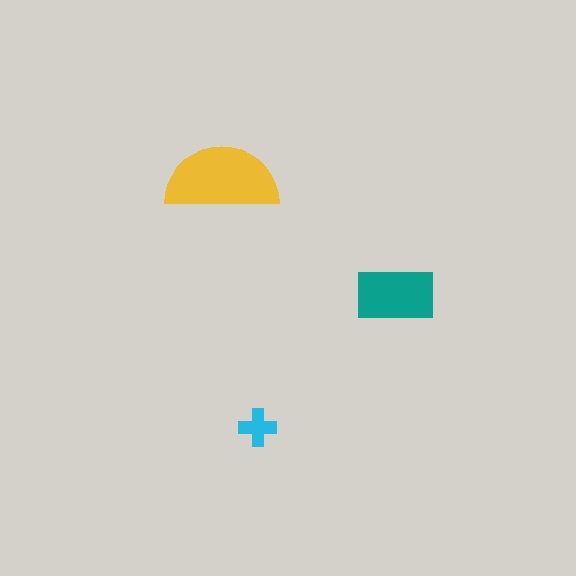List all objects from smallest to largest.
The cyan cross, the teal rectangle, the yellow semicircle.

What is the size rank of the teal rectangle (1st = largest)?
2nd.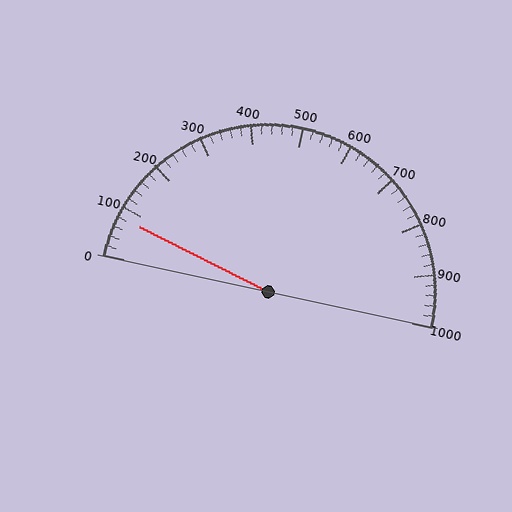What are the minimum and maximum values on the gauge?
The gauge ranges from 0 to 1000.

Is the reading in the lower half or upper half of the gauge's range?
The reading is in the lower half of the range (0 to 1000).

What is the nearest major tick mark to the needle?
The nearest major tick mark is 100.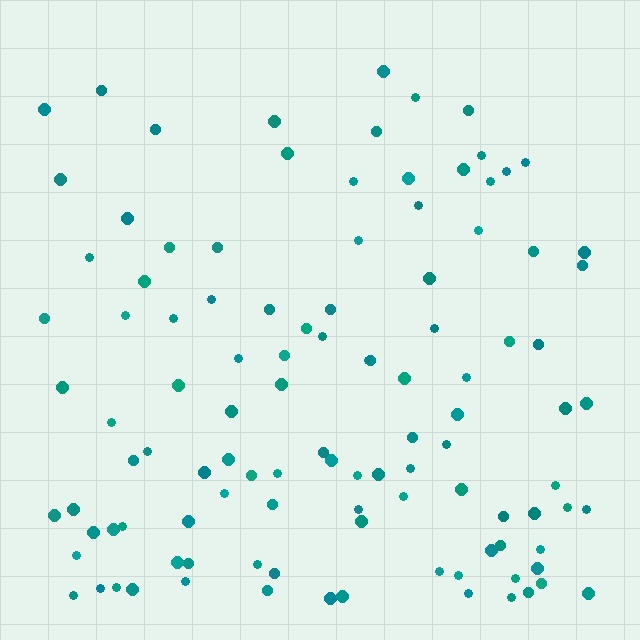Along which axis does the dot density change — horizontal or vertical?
Vertical.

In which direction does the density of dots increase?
From top to bottom, with the bottom side densest.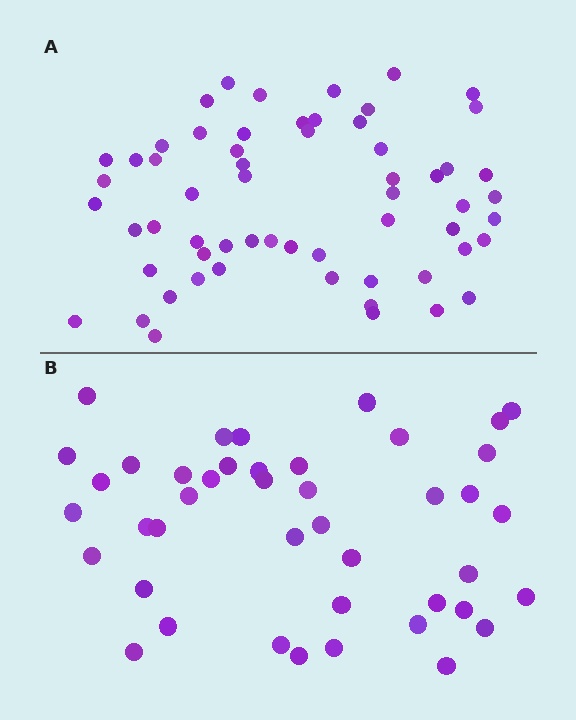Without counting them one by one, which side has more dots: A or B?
Region A (the top region) has more dots.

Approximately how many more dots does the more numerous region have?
Region A has approximately 15 more dots than region B.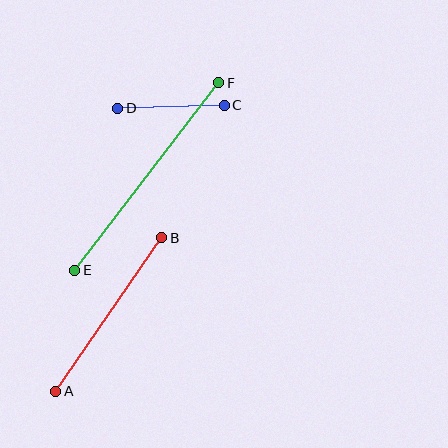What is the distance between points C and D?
The distance is approximately 107 pixels.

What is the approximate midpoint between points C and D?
The midpoint is at approximately (171, 107) pixels.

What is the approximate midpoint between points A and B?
The midpoint is at approximately (109, 315) pixels.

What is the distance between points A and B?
The distance is approximately 186 pixels.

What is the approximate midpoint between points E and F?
The midpoint is at approximately (147, 176) pixels.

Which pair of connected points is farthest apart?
Points E and F are farthest apart.